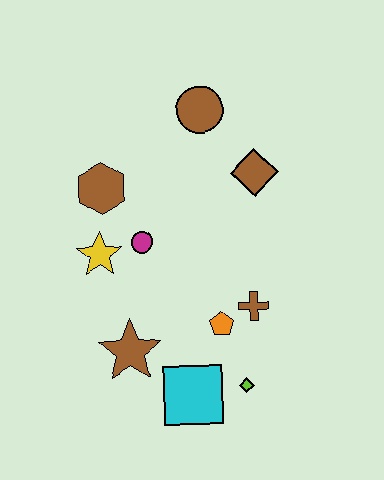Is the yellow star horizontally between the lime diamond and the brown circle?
No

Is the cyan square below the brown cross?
Yes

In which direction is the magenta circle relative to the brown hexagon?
The magenta circle is below the brown hexagon.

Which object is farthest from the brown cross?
The brown circle is farthest from the brown cross.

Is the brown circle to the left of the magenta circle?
No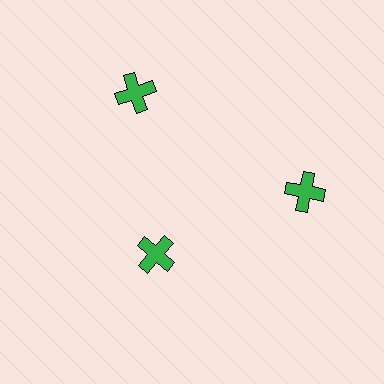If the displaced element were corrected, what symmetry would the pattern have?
It would have 3-fold rotational symmetry — the pattern would map onto itself every 120 degrees.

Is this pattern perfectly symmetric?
No. The 3 green crosses are arranged in a ring, but one element near the 7 o'clock position is pulled inward toward the center, breaking the 3-fold rotational symmetry.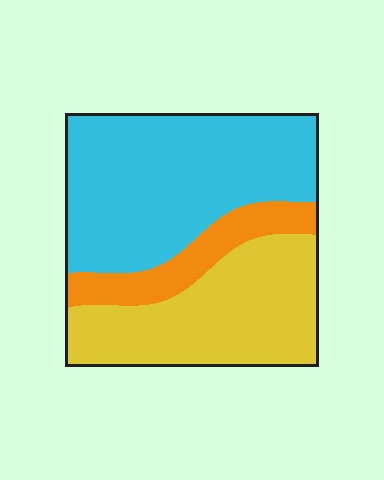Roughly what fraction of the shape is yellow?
Yellow covers around 35% of the shape.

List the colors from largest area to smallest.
From largest to smallest: cyan, yellow, orange.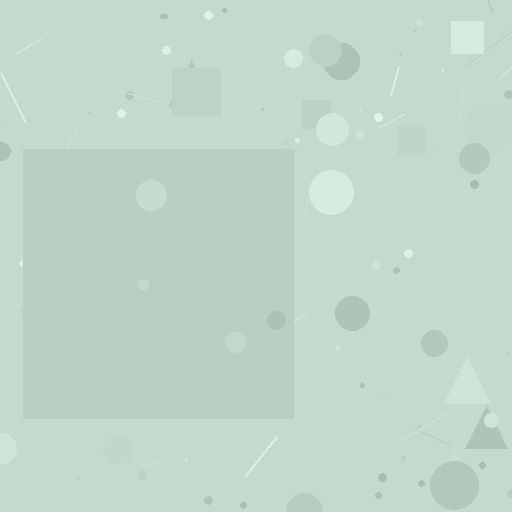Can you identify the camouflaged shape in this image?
The camouflaged shape is a square.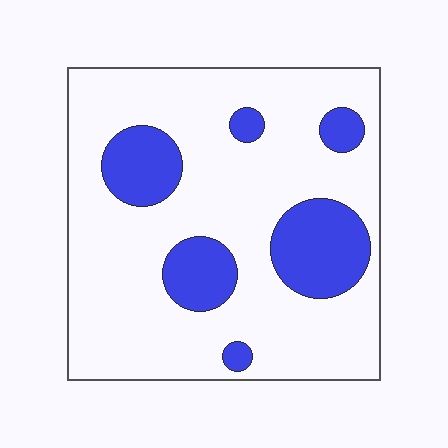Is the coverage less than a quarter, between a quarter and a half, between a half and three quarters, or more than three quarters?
Less than a quarter.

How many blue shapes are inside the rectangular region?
6.